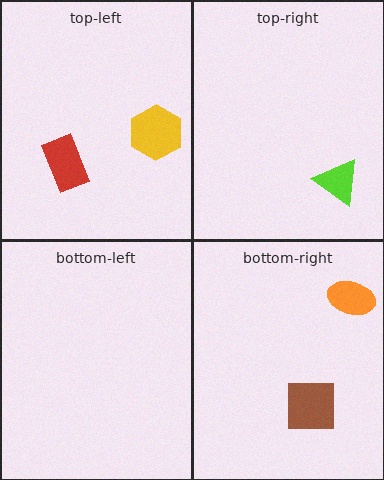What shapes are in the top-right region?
The lime triangle.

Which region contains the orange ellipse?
The bottom-right region.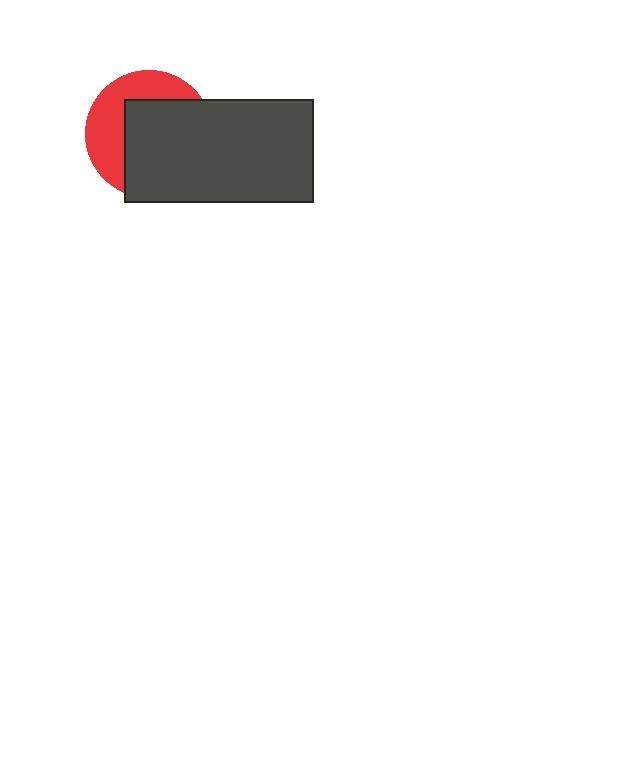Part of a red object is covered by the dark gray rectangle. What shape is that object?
It is a circle.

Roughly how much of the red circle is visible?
A small part of it is visible (roughly 39%).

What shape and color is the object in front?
The object in front is a dark gray rectangle.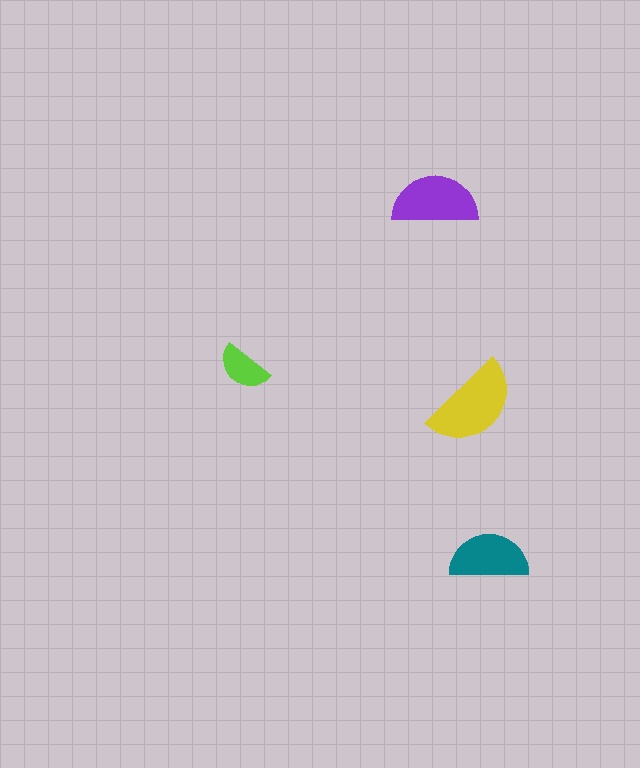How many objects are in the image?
There are 4 objects in the image.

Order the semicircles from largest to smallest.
the yellow one, the purple one, the teal one, the lime one.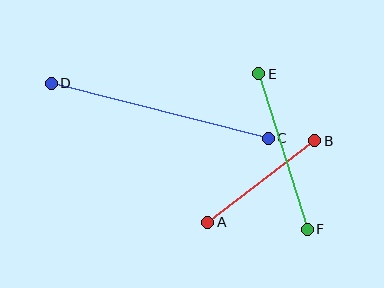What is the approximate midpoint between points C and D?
The midpoint is at approximately (160, 111) pixels.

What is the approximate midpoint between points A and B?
The midpoint is at approximately (261, 182) pixels.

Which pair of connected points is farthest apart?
Points C and D are farthest apart.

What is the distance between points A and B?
The distance is approximately 135 pixels.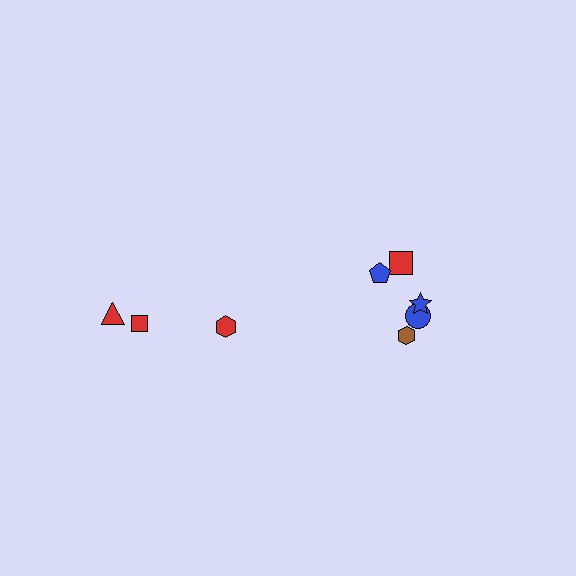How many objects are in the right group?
There are 5 objects.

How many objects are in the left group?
There are 3 objects.